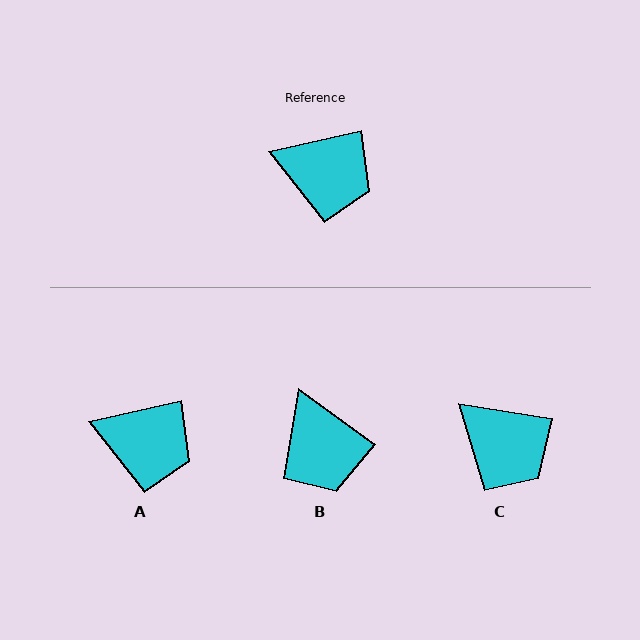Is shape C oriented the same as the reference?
No, it is off by about 22 degrees.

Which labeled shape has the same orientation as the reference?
A.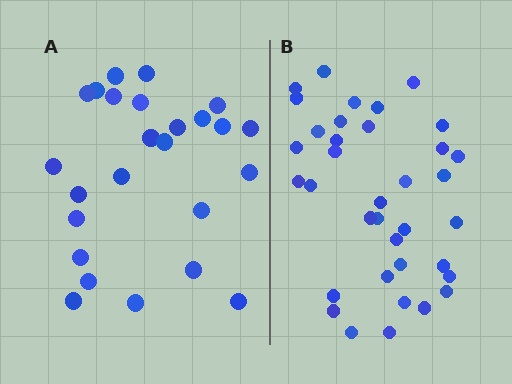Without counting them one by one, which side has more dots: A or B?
Region B (the right region) has more dots.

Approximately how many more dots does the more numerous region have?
Region B has roughly 12 or so more dots than region A.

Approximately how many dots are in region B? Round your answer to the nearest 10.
About 40 dots. (The exact count is 36, which rounds to 40.)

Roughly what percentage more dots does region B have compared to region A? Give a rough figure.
About 45% more.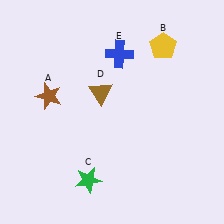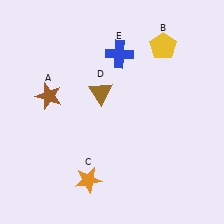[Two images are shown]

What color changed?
The star (C) changed from green in Image 1 to orange in Image 2.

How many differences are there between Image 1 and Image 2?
There is 1 difference between the two images.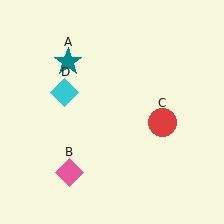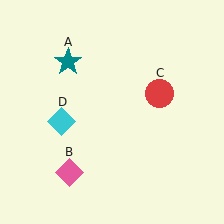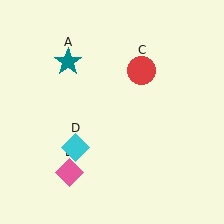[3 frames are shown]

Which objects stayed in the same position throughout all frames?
Teal star (object A) and pink diamond (object B) remained stationary.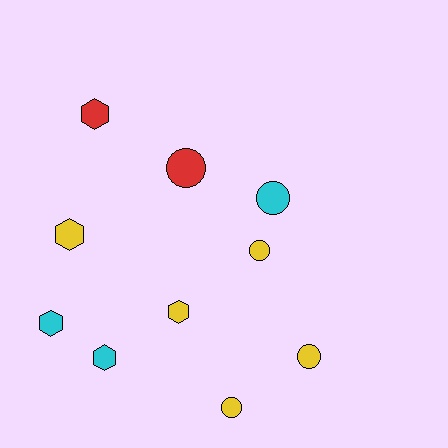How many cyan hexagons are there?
There are 2 cyan hexagons.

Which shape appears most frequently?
Circle, with 5 objects.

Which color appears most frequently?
Yellow, with 5 objects.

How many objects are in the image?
There are 10 objects.